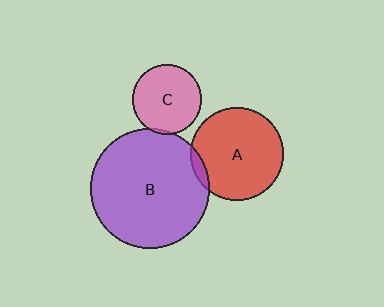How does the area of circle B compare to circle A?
Approximately 1.7 times.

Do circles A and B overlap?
Yes.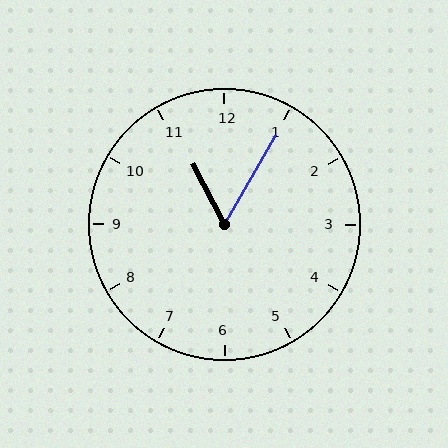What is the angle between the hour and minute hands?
Approximately 58 degrees.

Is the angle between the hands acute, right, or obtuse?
It is acute.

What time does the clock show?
11:05.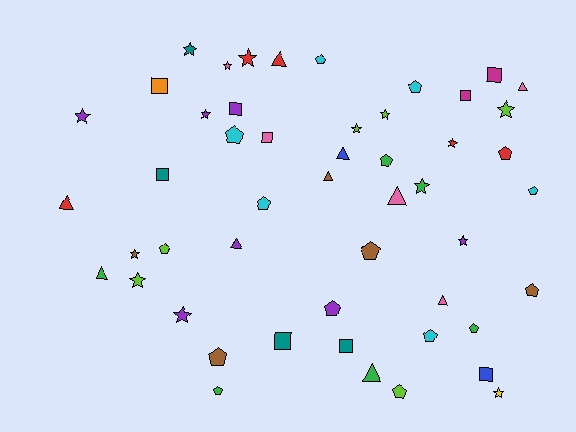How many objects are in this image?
There are 50 objects.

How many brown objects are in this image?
There are 5 brown objects.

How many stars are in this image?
There are 15 stars.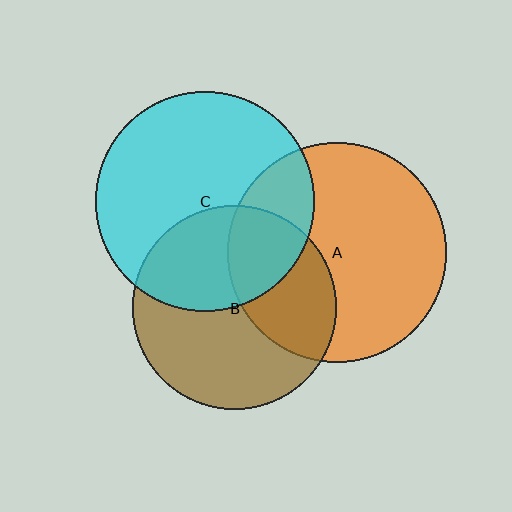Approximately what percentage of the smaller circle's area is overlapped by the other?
Approximately 35%.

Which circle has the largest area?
Circle A (orange).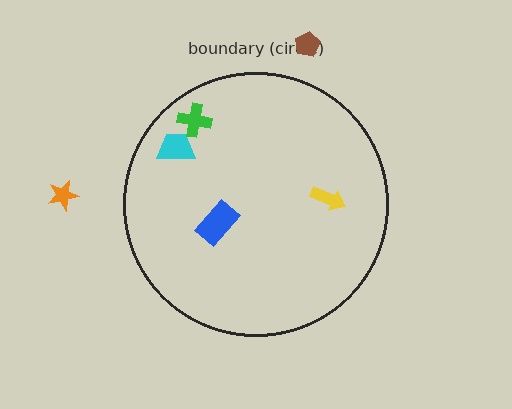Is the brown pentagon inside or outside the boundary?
Outside.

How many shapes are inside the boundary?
4 inside, 2 outside.